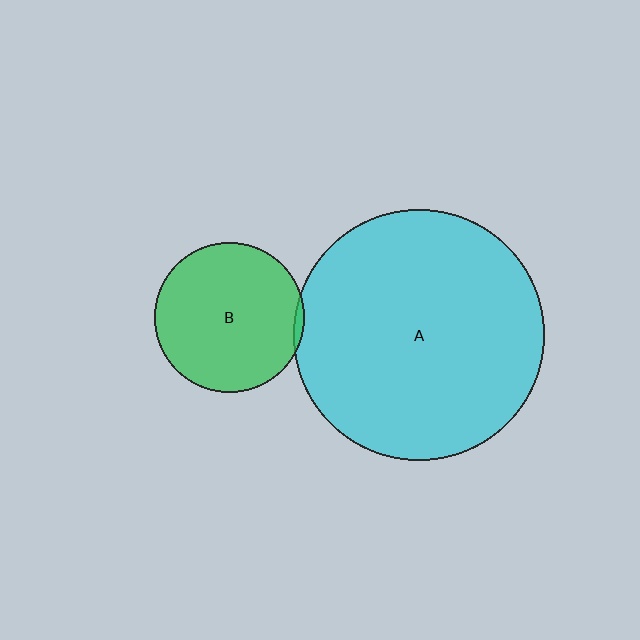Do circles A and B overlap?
Yes.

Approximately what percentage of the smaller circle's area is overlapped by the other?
Approximately 5%.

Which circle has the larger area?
Circle A (cyan).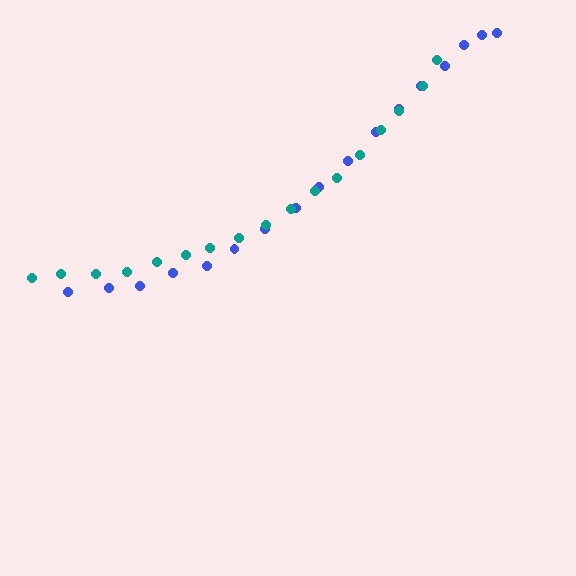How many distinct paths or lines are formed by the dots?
There are 2 distinct paths.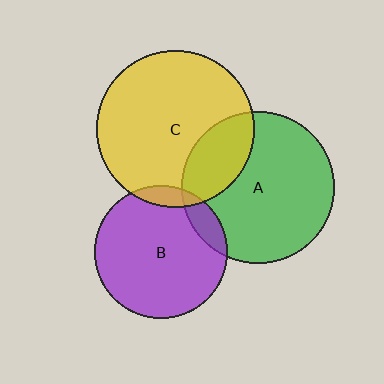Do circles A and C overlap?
Yes.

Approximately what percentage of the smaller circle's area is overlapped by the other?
Approximately 25%.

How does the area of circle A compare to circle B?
Approximately 1.3 times.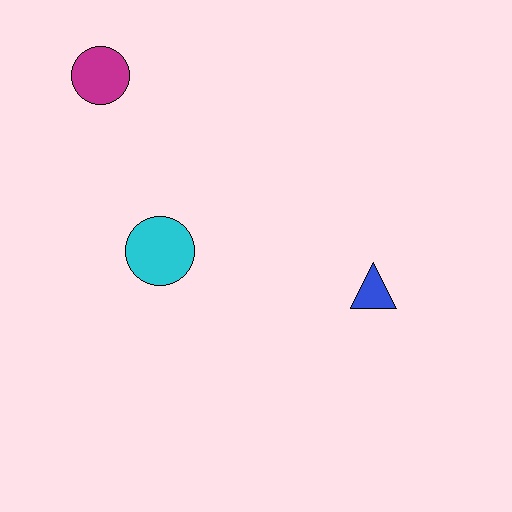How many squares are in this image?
There are no squares.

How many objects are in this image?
There are 3 objects.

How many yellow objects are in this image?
There are no yellow objects.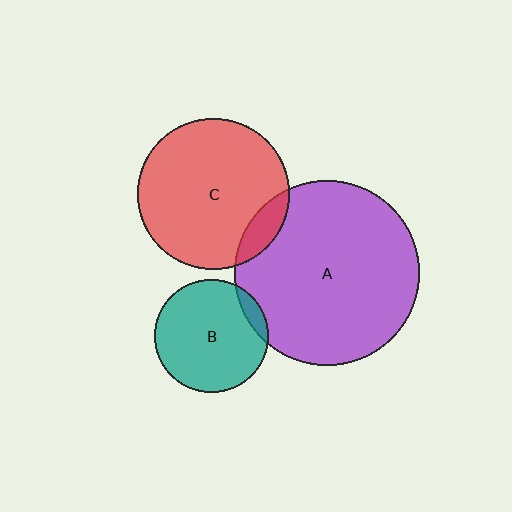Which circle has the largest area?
Circle A (purple).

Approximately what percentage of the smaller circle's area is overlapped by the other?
Approximately 10%.